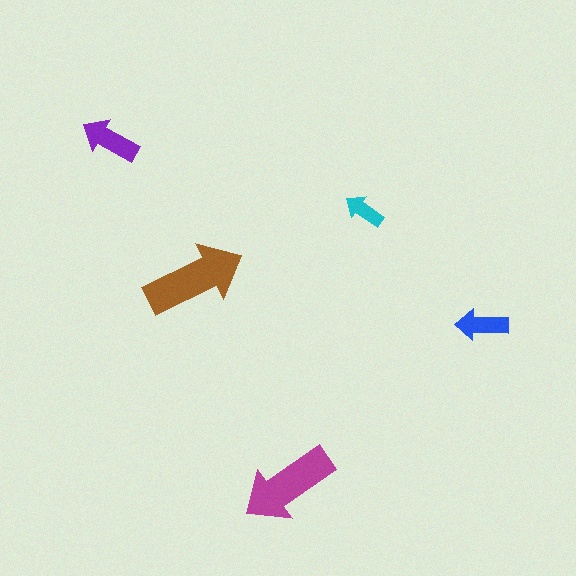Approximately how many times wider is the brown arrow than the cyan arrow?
About 2.5 times wider.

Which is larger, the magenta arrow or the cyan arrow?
The magenta one.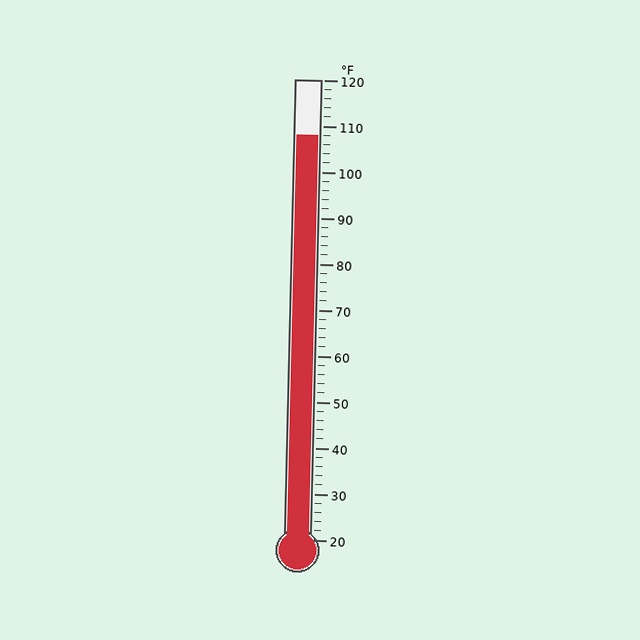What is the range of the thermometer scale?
The thermometer scale ranges from 20°F to 120°F.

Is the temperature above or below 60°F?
The temperature is above 60°F.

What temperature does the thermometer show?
The thermometer shows approximately 108°F.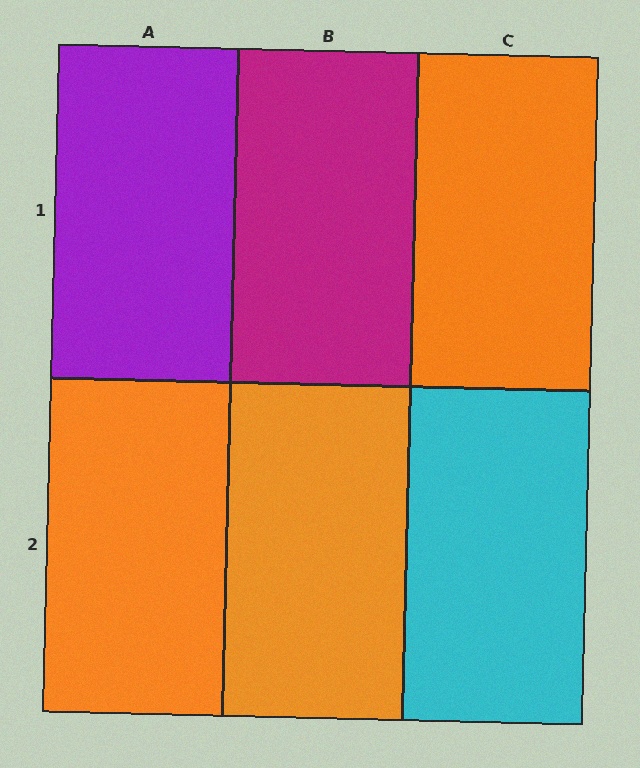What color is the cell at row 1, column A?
Purple.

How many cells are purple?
1 cell is purple.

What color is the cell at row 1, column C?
Orange.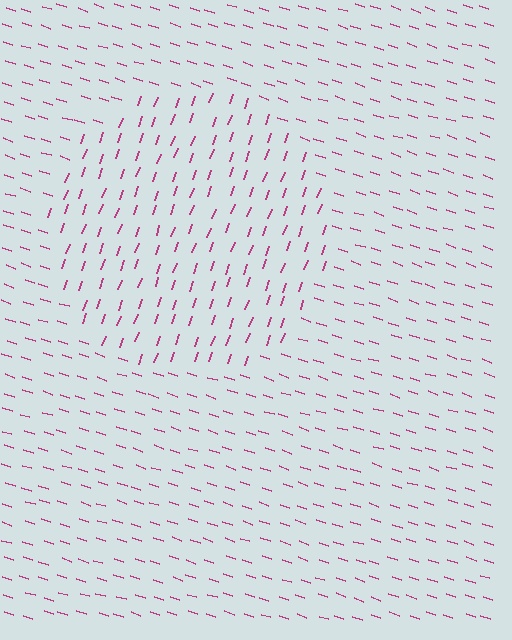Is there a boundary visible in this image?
Yes, there is a texture boundary formed by a change in line orientation.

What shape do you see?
I see a circle.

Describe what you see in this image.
The image is filled with small magenta line segments. A circle region in the image has lines oriented differently from the surrounding lines, creating a visible texture boundary.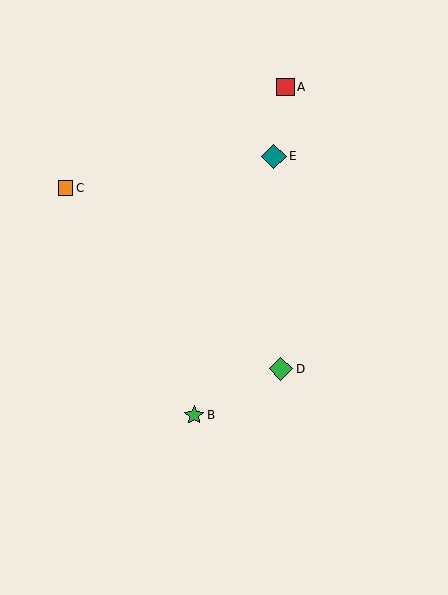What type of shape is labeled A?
Shape A is a red square.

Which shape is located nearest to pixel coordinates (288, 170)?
The teal diamond (labeled E) at (274, 156) is nearest to that location.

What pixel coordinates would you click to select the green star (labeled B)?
Click at (194, 415) to select the green star B.